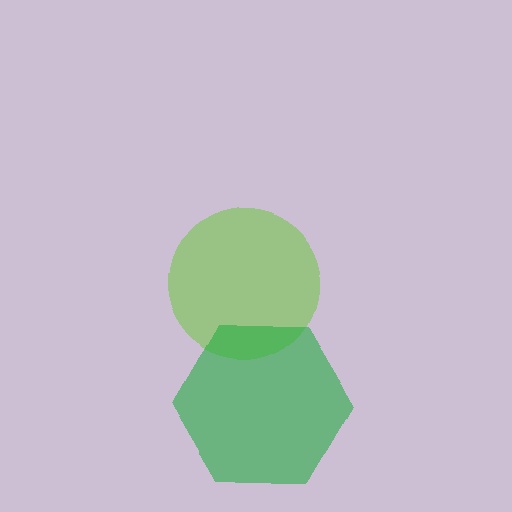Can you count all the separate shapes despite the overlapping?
Yes, there are 2 separate shapes.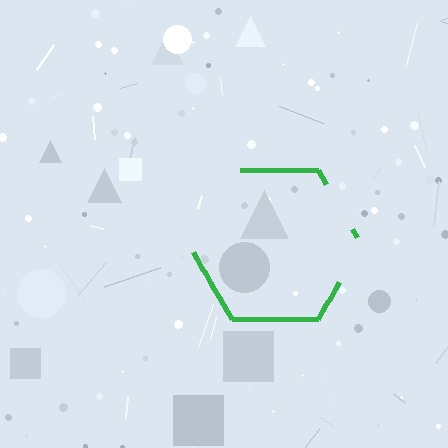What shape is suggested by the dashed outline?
The dashed outline suggests a hexagon.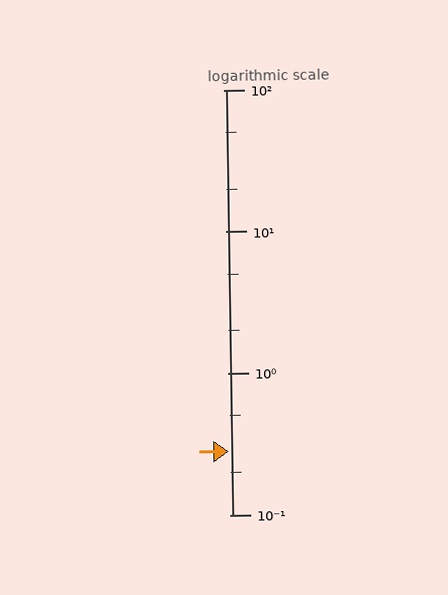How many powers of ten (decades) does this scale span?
The scale spans 3 decades, from 0.1 to 100.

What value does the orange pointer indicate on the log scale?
The pointer indicates approximately 0.28.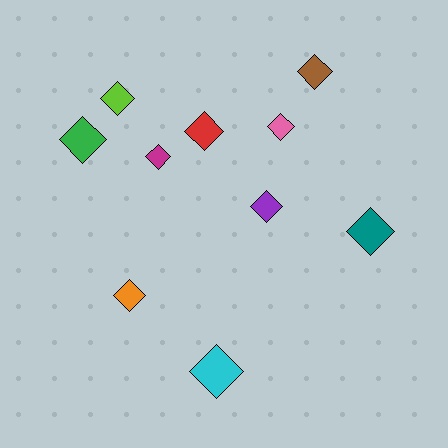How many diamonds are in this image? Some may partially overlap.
There are 10 diamonds.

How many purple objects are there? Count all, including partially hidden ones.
There is 1 purple object.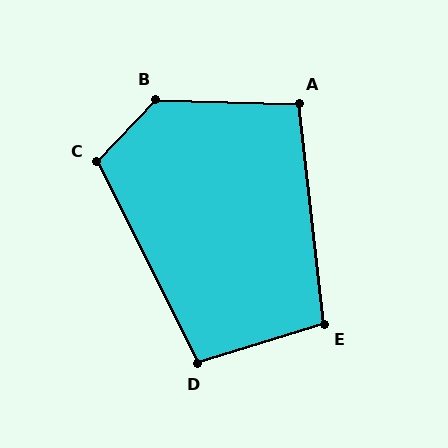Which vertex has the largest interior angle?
B, at approximately 132 degrees.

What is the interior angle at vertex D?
Approximately 99 degrees (obtuse).